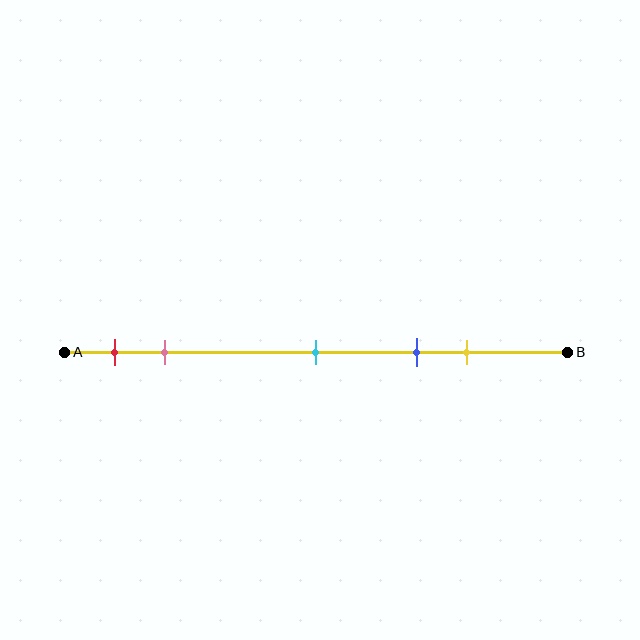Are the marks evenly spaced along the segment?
No, the marks are not evenly spaced.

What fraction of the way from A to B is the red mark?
The red mark is approximately 10% (0.1) of the way from A to B.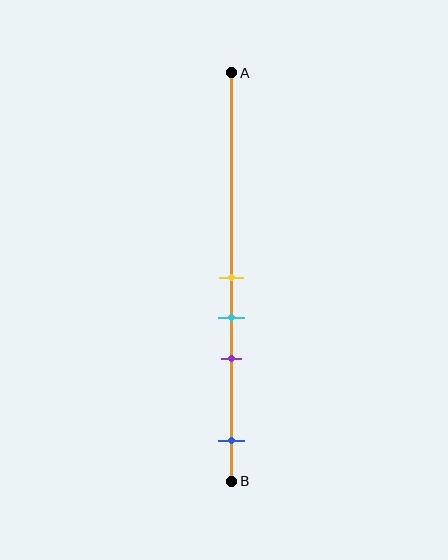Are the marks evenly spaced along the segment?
No, the marks are not evenly spaced.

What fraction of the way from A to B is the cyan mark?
The cyan mark is approximately 60% (0.6) of the way from A to B.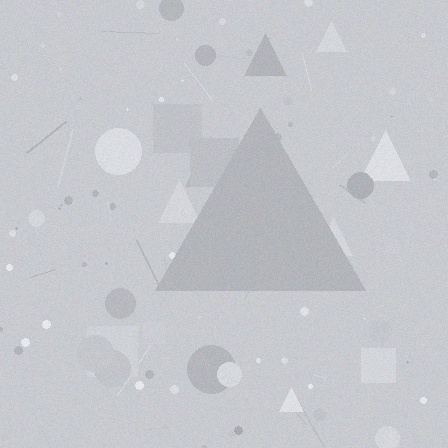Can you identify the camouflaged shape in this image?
The camouflaged shape is a triangle.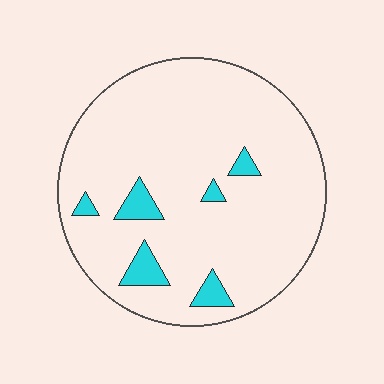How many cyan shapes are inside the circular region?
6.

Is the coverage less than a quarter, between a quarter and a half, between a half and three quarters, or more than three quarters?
Less than a quarter.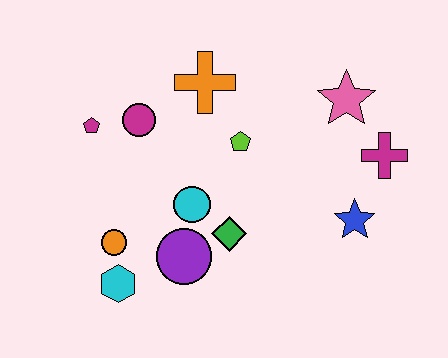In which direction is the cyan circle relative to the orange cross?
The cyan circle is below the orange cross.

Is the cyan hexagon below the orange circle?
Yes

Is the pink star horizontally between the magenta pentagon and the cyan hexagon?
No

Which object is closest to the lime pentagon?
The orange cross is closest to the lime pentagon.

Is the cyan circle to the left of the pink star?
Yes